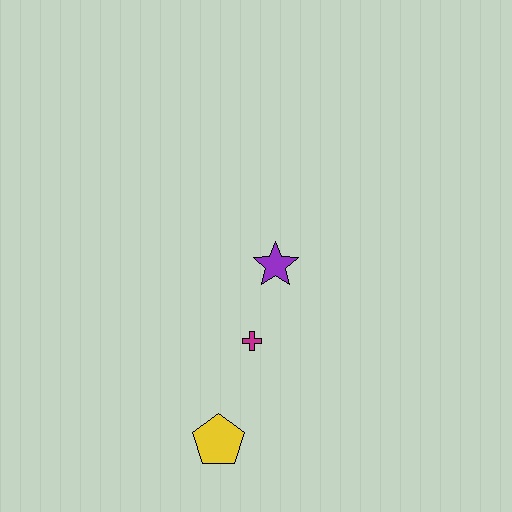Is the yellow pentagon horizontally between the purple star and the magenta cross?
No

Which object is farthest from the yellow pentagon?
The purple star is farthest from the yellow pentagon.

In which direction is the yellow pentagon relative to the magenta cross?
The yellow pentagon is below the magenta cross.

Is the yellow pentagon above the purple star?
No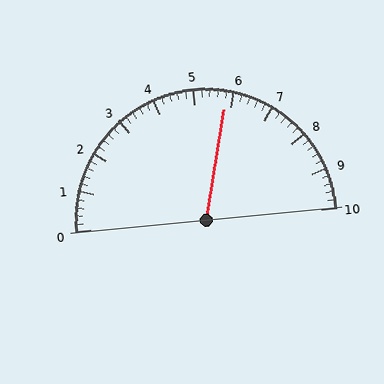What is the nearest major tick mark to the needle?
The nearest major tick mark is 6.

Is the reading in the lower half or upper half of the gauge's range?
The reading is in the upper half of the range (0 to 10).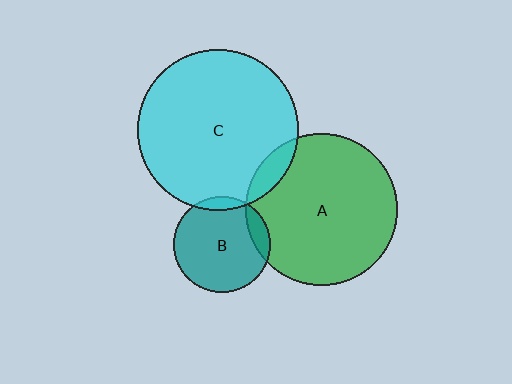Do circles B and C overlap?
Yes.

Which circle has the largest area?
Circle C (cyan).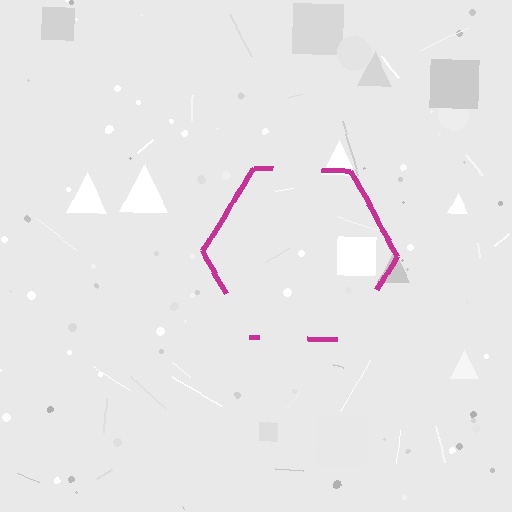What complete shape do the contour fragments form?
The contour fragments form a hexagon.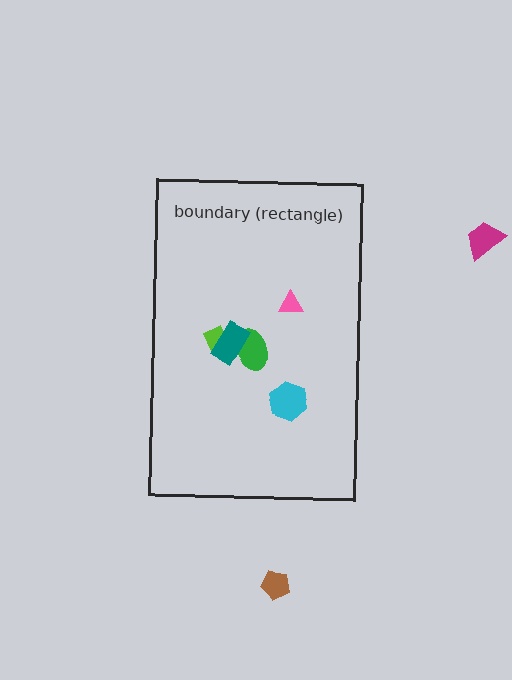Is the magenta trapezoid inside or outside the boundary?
Outside.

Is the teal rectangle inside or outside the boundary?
Inside.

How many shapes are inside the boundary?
5 inside, 2 outside.